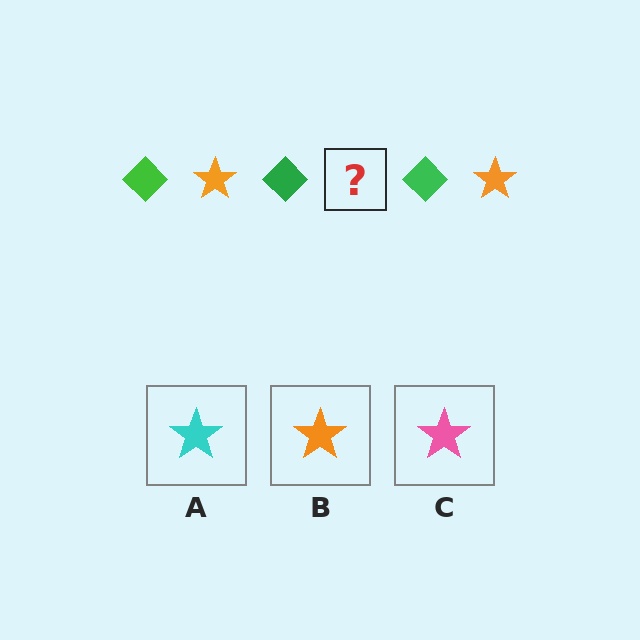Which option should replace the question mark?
Option B.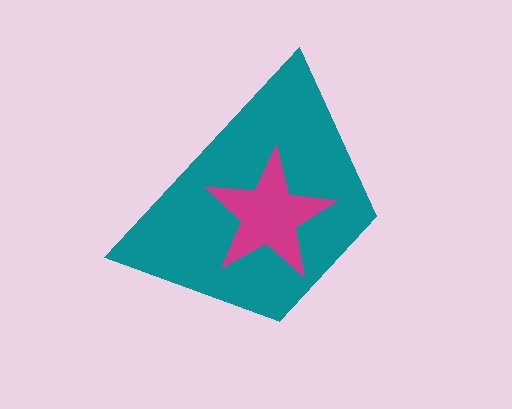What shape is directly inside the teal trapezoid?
The magenta star.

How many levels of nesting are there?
2.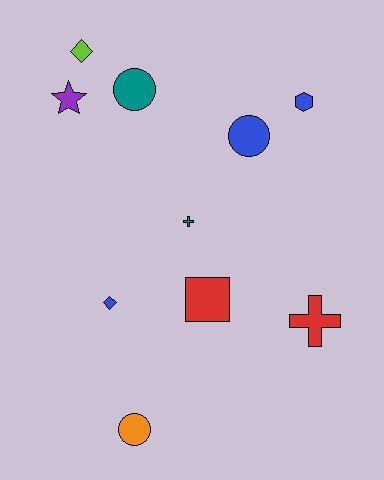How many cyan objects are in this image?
There are no cyan objects.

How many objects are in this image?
There are 10 objects.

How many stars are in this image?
There is 1 star.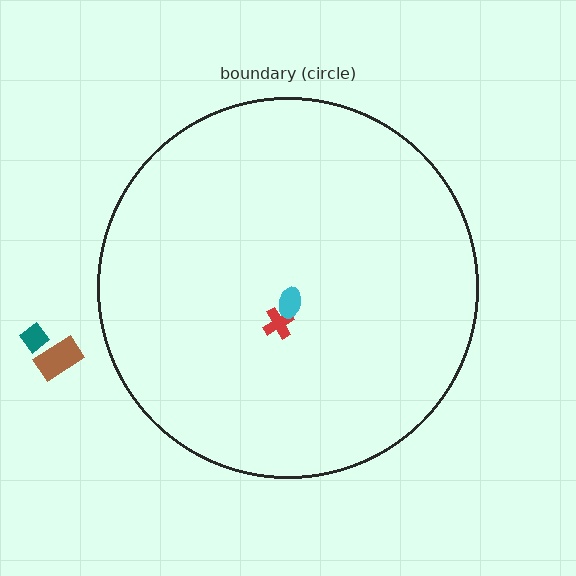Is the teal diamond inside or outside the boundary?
Outside.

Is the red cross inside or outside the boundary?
Inside.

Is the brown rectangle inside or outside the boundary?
Outside.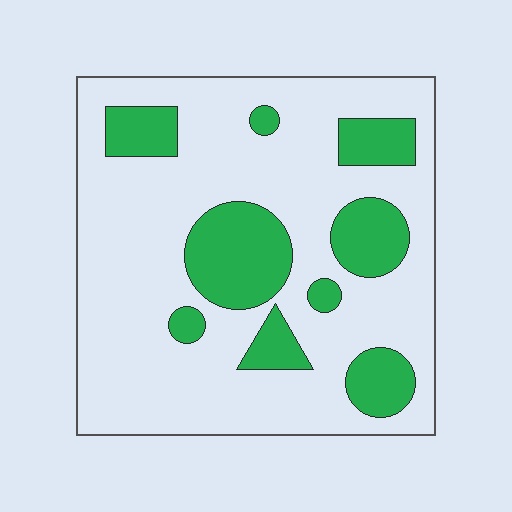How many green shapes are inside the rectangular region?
9.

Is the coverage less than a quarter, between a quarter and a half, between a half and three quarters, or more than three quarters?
Less than a quarter.